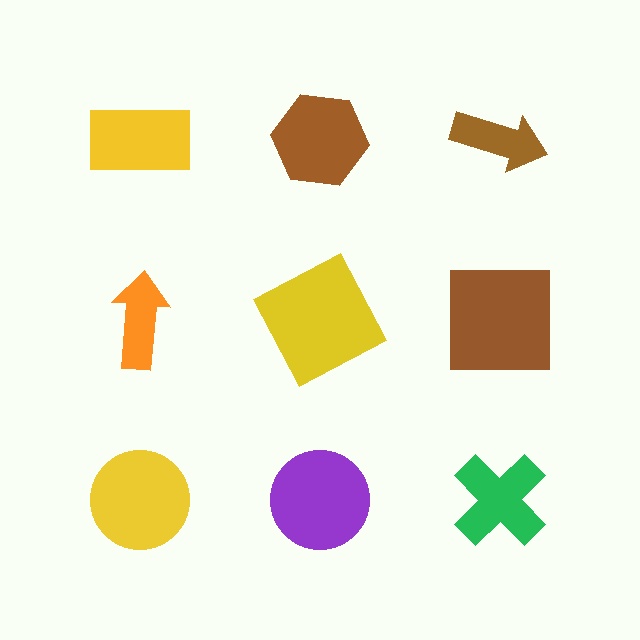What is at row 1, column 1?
A yellow rectangle.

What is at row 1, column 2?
A brown hexagon.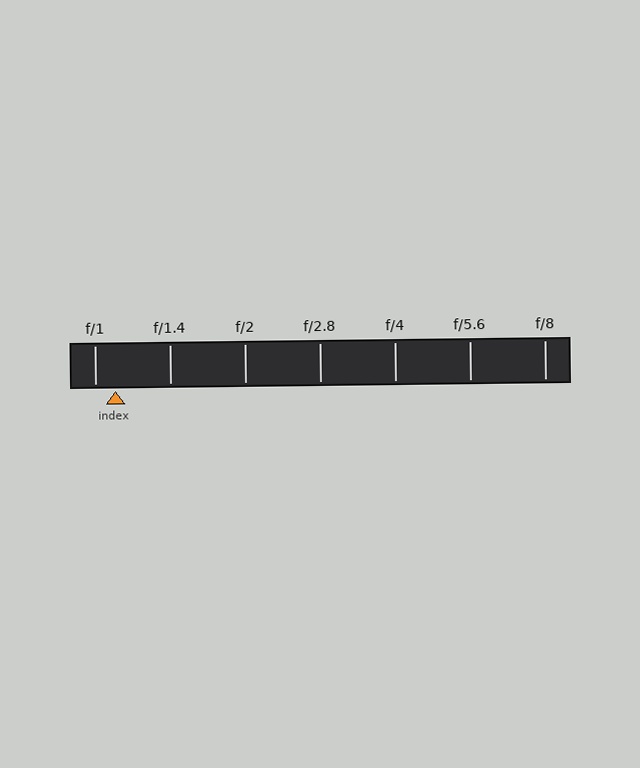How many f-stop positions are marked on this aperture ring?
There are 7 f-stop positions marked.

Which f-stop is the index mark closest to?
The index mark is closest to f/1.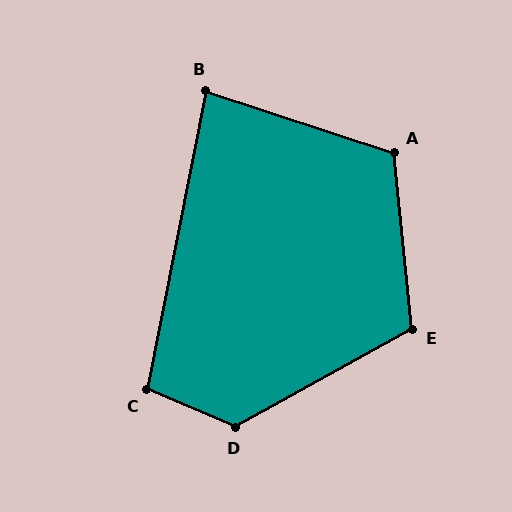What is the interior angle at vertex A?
Approximately 114 degrees (obtuse).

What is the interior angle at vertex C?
Approximately 102 degrees (obtuse).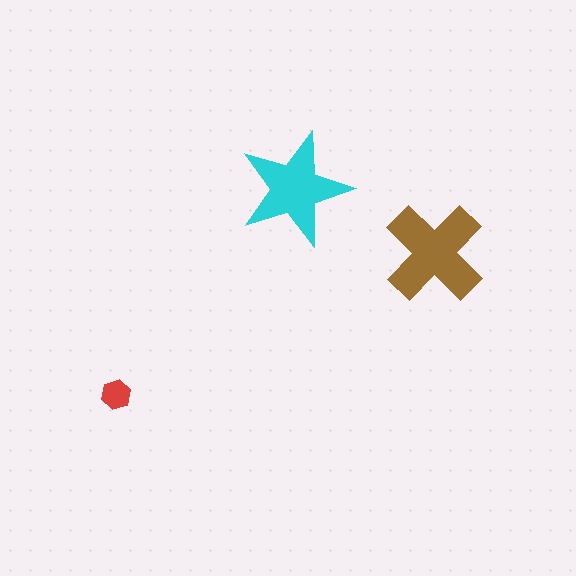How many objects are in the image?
There are 3 objects in the image.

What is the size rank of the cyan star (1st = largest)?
2nd.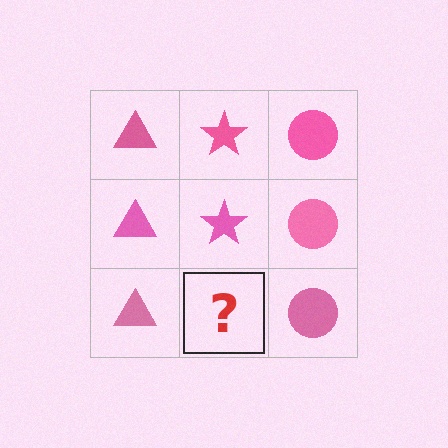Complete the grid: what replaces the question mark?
The question mark should be replaced with a pink star.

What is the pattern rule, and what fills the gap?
The rule is that each column has a consistent shape. The gap should be filled with a pink star.